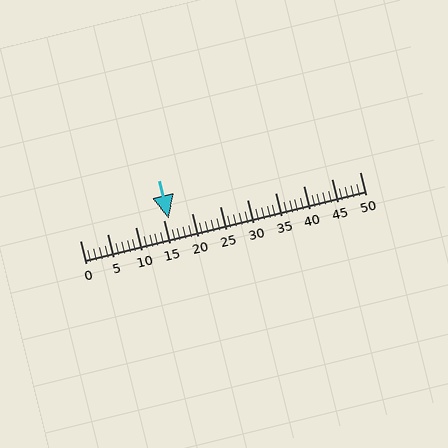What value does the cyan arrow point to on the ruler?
The cyan arrow points to approximately 16.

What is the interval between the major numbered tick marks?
The major tick marks are spaced 5 units apart.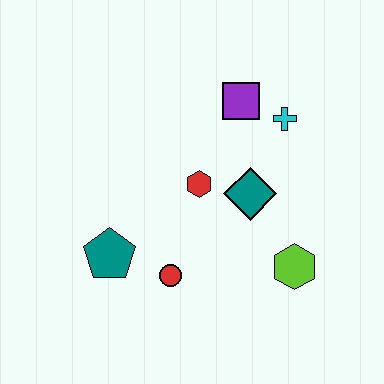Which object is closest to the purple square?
The cyan cross is closest to the purple square.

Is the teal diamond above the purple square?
No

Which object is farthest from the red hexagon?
The lime hexagon is farthest from the red hexagon.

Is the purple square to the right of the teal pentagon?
Yes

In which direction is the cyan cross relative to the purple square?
The cyan cross is to the right of the purple square.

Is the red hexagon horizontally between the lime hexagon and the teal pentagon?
Yes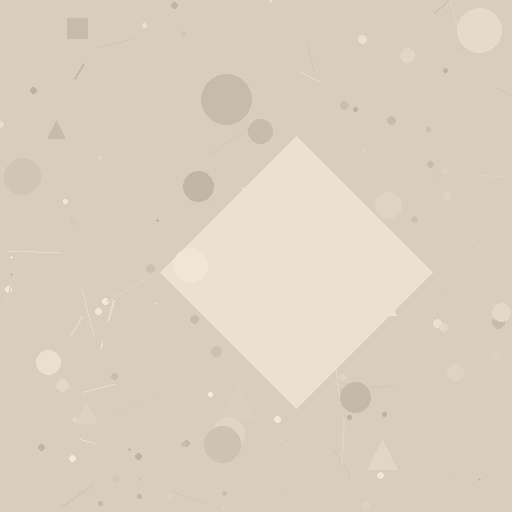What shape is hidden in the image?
A diamond is hidden in the image.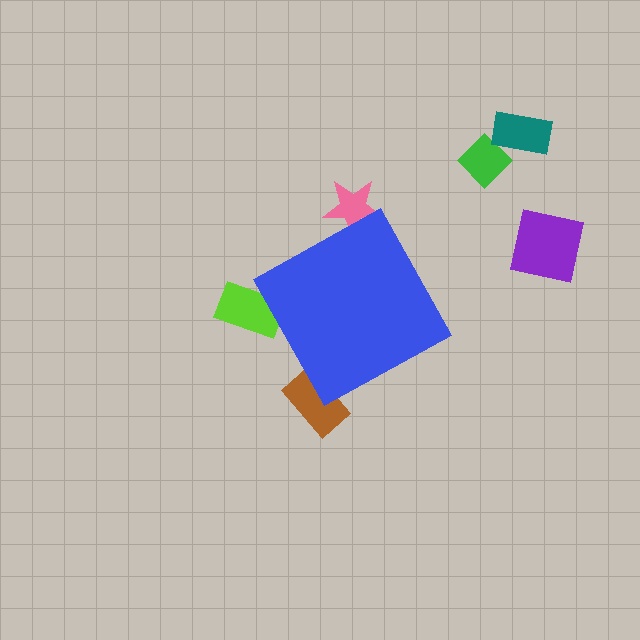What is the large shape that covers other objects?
A blue diamond.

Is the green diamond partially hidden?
No, the green diamond is fully visible.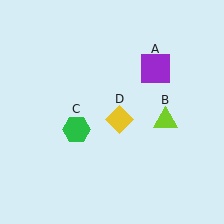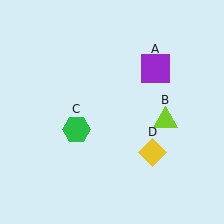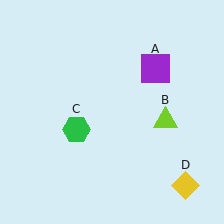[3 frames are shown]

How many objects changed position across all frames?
1 object changed position: yellow diamond (object D).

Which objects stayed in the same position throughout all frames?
Purple square (object A) and lime triangle (object B) and green hexagon (object C) remained stationary.